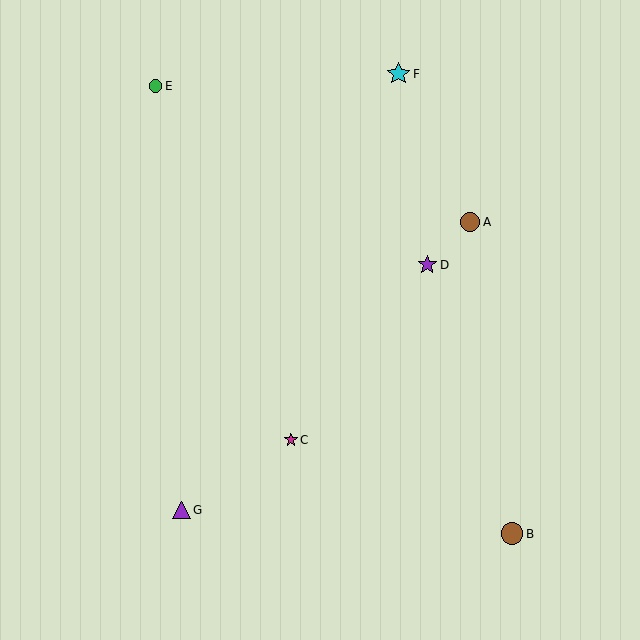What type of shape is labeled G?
Shape G is a purple triangle.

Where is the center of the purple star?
The center of the purple star is at (427, 265).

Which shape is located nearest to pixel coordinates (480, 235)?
The brown circle (labeled A) at (470, 222) is nearest to that location.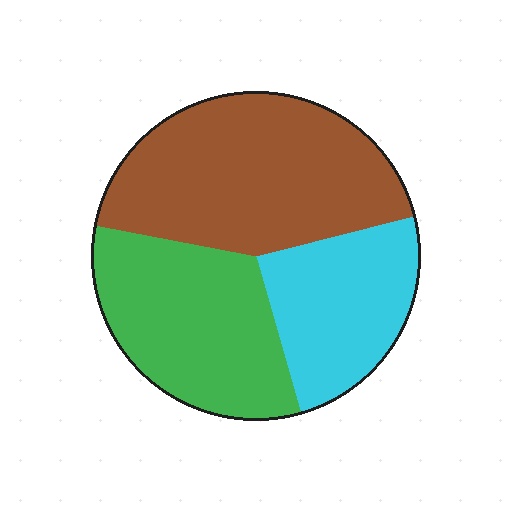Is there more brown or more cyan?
Brown.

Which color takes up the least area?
Cyan, at roughly 25%.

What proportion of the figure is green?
Green takes up about one third (1/3) of the figure.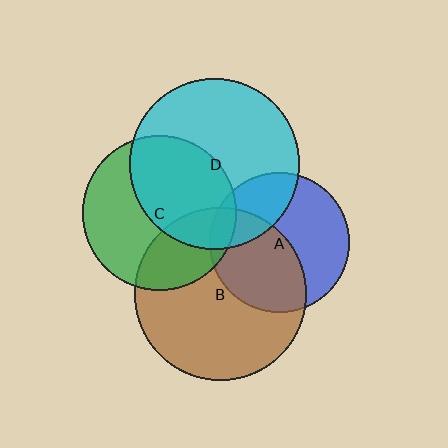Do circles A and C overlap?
Yes.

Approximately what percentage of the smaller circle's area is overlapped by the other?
Approximately 10%.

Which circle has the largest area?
Circle B (brown).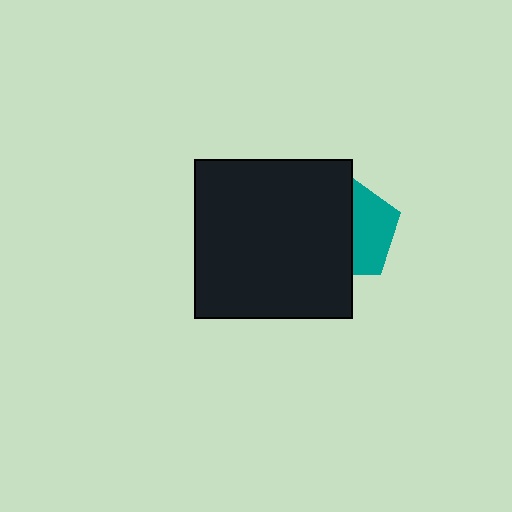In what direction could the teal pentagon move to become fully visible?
The teal pentagon could move right. That would shift it out from behind the black square entirely.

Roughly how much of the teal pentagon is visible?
A small part of it is visible (roughly 43%).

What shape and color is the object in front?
The object in front is a black square.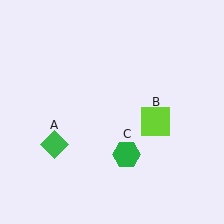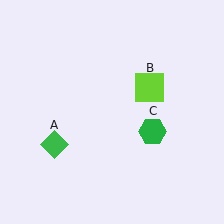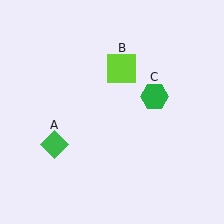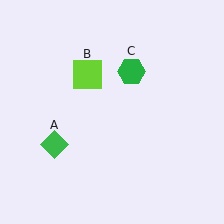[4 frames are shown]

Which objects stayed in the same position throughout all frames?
Green diamond (object A) remained stationary.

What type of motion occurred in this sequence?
The lime square (object B), green hexagon (object C) rotated counterclockwise around the center of the scene.